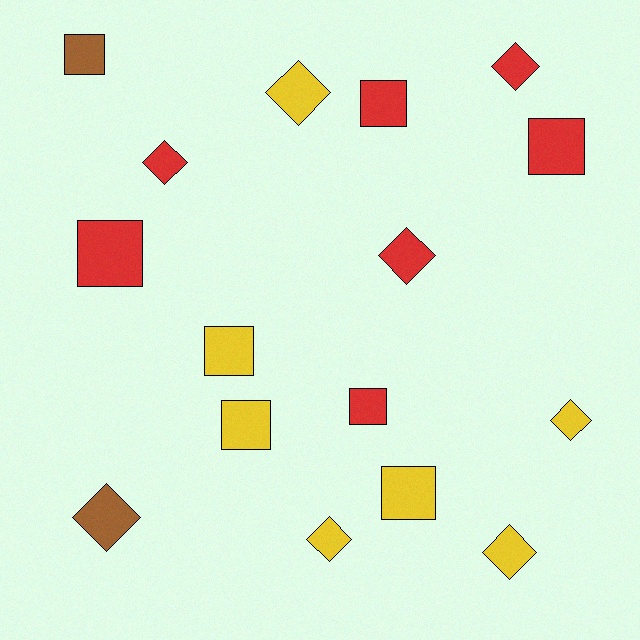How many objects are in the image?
There are 16 objects.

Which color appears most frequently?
Red, with 7 objects.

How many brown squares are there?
There is 1 brown square.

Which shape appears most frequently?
Square, with 8 objects.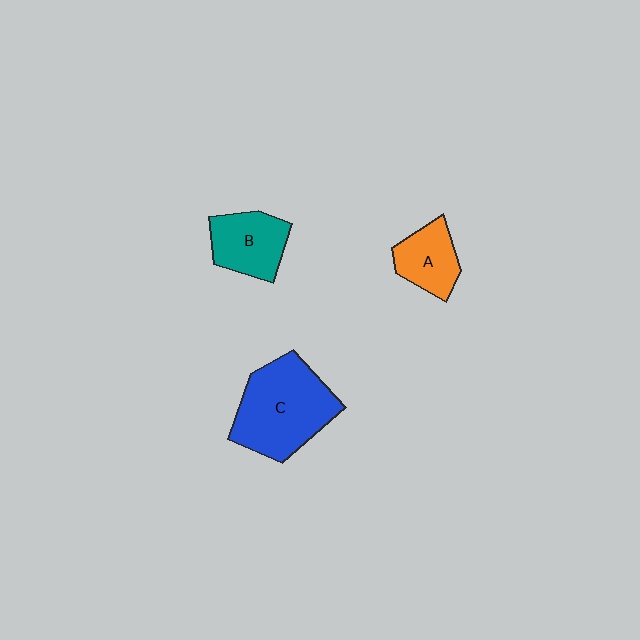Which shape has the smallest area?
Shape A (orange).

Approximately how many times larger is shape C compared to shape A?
Approximately 2.1 times.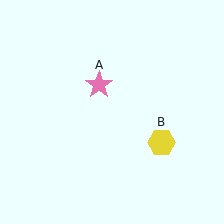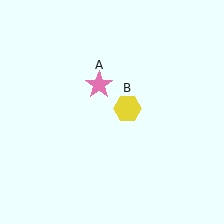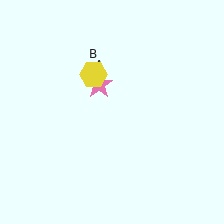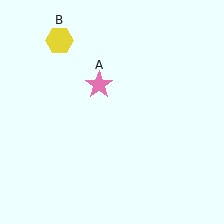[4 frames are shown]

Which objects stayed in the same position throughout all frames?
Pink star (object A) remained stationary.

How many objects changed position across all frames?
1 object changed position: yellow hexagon (object B).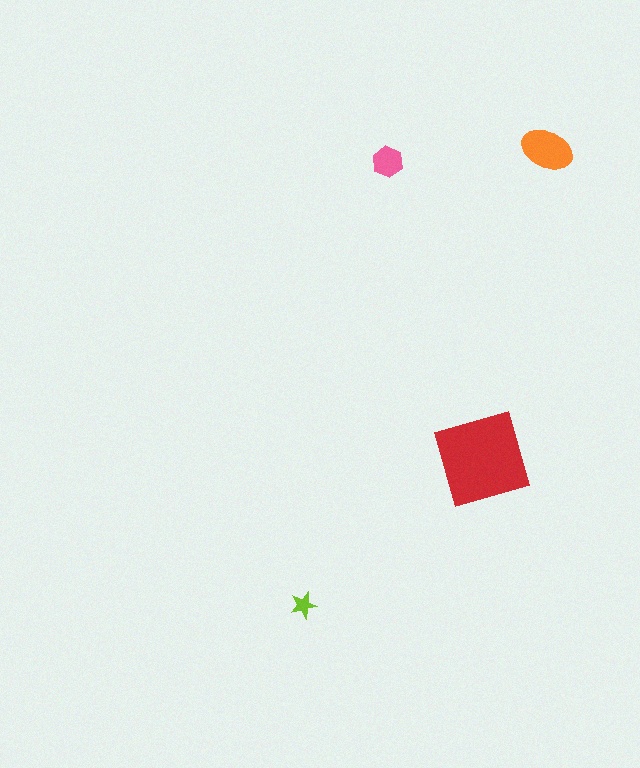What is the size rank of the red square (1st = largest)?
1st.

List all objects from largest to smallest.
The red square, the orange ellipse, the pink hexagon, the lime star.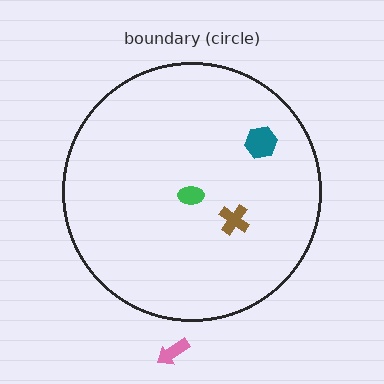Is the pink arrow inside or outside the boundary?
Outside.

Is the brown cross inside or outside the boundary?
Inside.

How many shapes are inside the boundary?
3 inside, 1 outside.